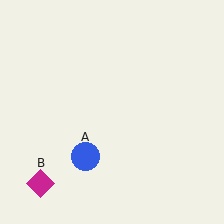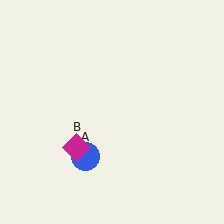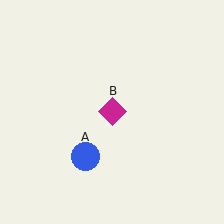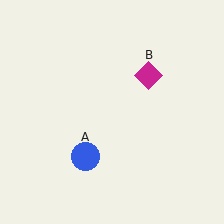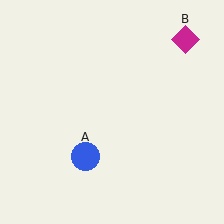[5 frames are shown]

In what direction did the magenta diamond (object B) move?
The magenta diamond (object B) moved up and to the right.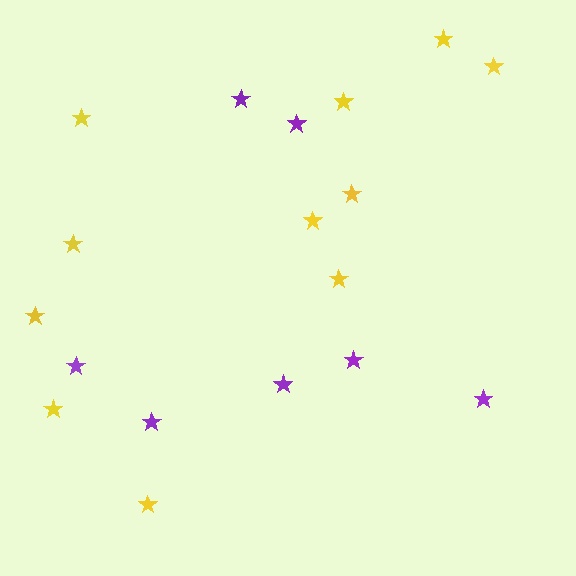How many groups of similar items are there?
There are 2 groups: one group of purple stars (7) and one group of yellow stars (11).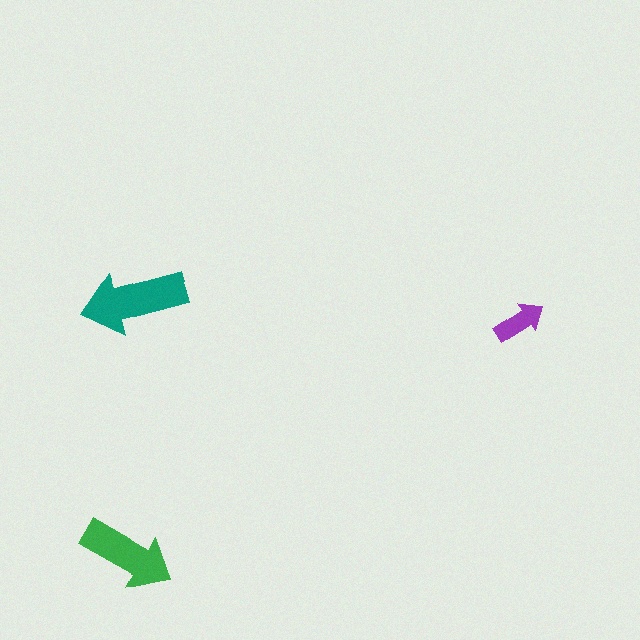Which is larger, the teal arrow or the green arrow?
The teal one.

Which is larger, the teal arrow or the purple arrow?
The teal one.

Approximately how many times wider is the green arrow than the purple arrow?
About 2 times wider.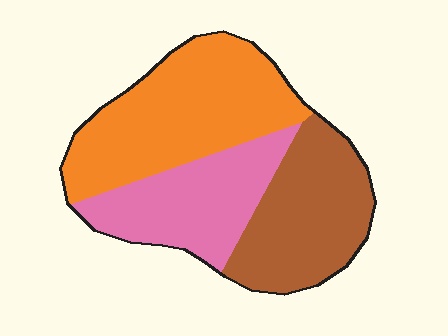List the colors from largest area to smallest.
From largest to smallest: orange, brown, pink.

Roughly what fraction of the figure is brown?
Brown takes up between a sixth and a third of the figure.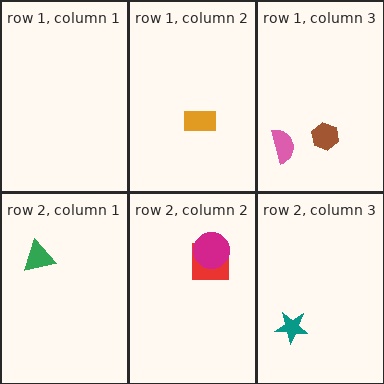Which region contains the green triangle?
The row 2, column 1 region.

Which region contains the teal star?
The row 2, column 3 region.